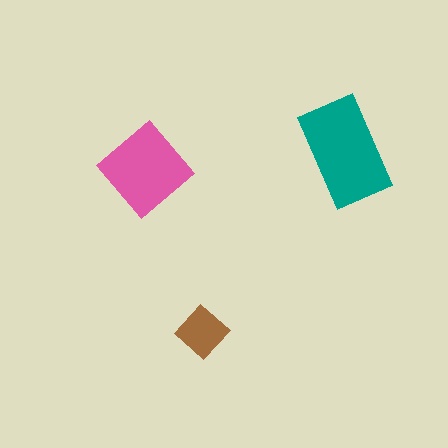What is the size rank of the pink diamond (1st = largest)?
2nd.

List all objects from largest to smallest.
The teal rectangle, the pink diamond, the brown diamond.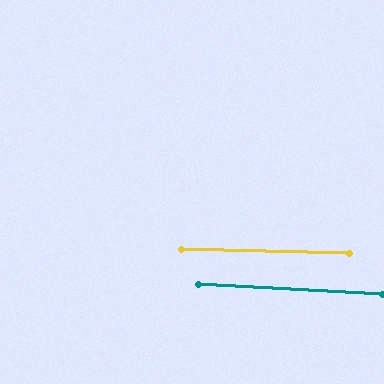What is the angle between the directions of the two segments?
Approximately 1 degree.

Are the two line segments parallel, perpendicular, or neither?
Parallel — their directions differ by only 1.5°.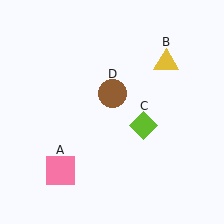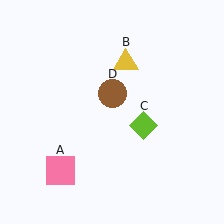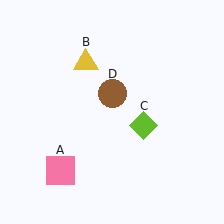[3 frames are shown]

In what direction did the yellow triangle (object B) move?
The yellow triangle (object B) moved left.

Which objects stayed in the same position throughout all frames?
Pink square (object A) and lime diamond (object C) and brown circle (object D) remained stationary.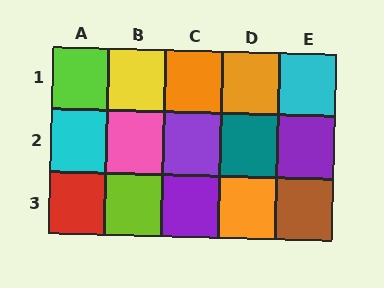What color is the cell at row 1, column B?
Yellow.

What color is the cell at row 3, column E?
Brown.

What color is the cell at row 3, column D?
Orange.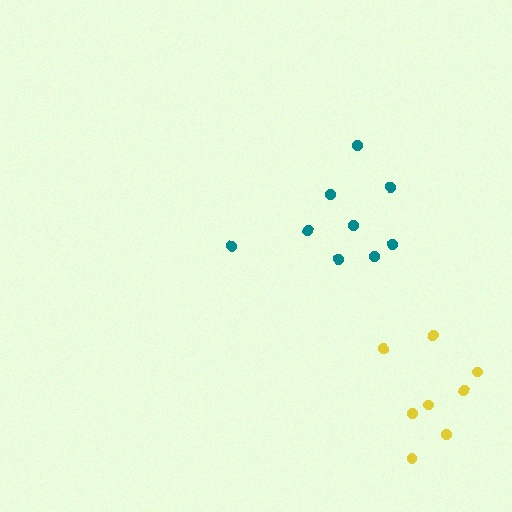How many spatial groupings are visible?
There are 2 spatial groupings.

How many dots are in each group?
Group 1: 9 dots, Group 2: 8 dots (17 total).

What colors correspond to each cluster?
The clusters are colored: teal, yellow.